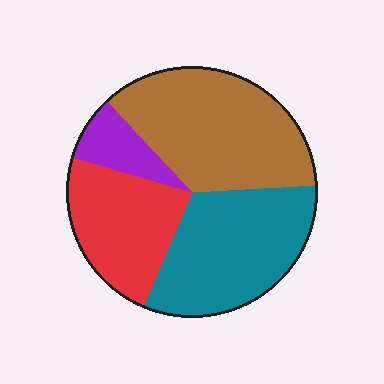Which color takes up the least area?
Purple, at roughly 10%.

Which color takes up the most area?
Brown, at roughly 35%.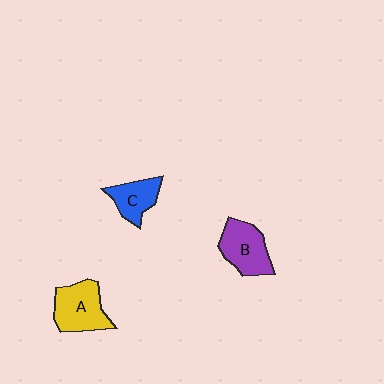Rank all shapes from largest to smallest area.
From largest to smallest: A (yellow), B (purple), C (blue).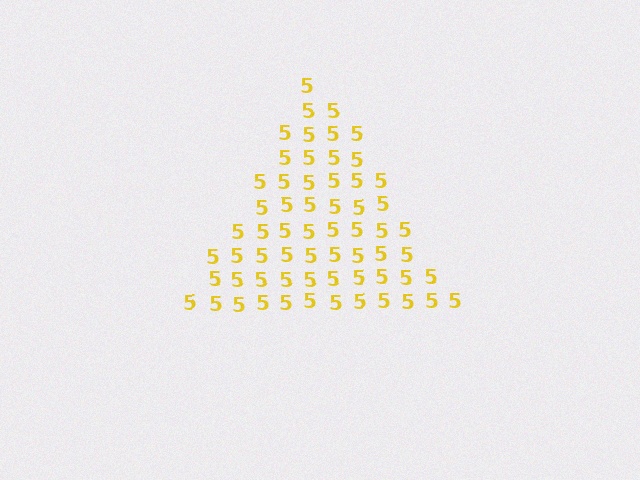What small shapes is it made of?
It is made of small digit 5's.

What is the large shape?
The large shape is a triangle.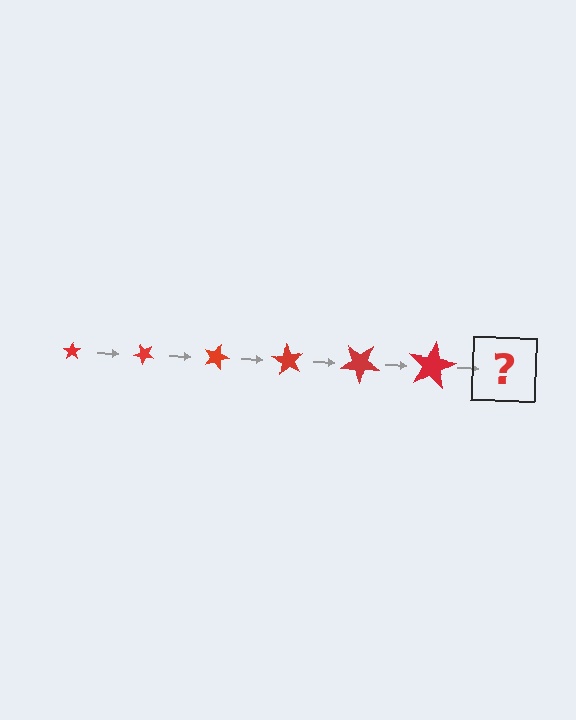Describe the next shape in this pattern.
It should be a star, larger than the previous one and rotated 270 degrees from the start.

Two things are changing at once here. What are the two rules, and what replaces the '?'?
The two rules are that the star grows larger each step and it rotates 45 degrees each step. The '?' should be a star, larger than the previous one and rotated 270 degrees from the start.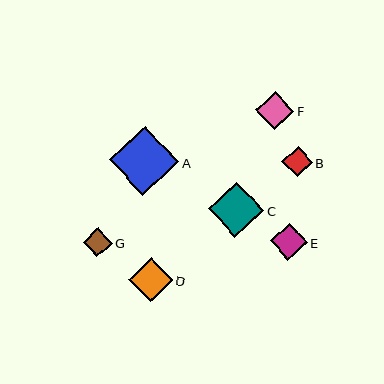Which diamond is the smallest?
Diamond G is the smallest with a size of approximately 29 pixels.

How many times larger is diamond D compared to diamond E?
Diamond D is approximately 1.2 times the size of diamond E.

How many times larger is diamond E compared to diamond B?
Diamond E is approximately 1.2 times the size of diamond B.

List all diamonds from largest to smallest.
From largest to smallest: A, C, D, F, E, B, G.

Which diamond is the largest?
Diamond A is the largest with a size of approximately 69 pixels.